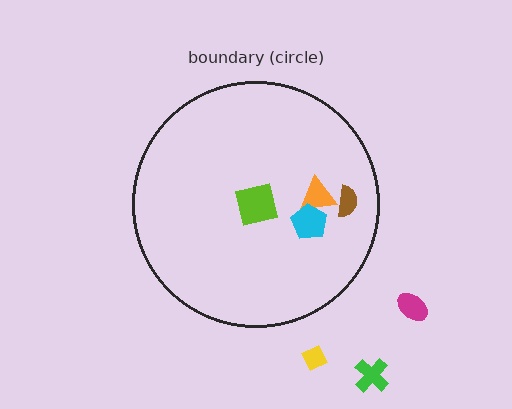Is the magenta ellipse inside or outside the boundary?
Outside.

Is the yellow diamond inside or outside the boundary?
Outside.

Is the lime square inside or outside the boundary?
Inside.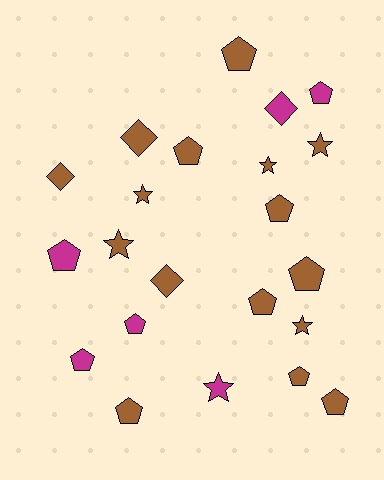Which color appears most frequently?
Brown, with 16 objects.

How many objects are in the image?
There are 22 objects.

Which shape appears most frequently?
Pentagon, with 12 objects.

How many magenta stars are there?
There is 1 magenta star.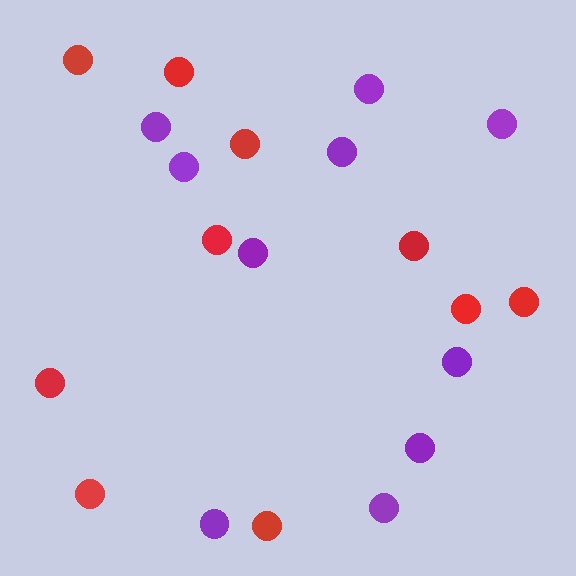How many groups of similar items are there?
There are 2 groups: one group of red circles (10) and one group of purple circles (10).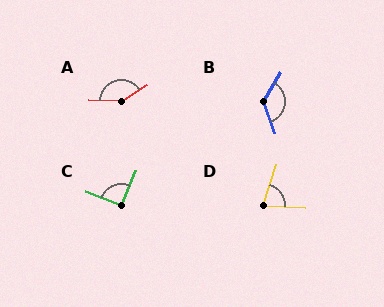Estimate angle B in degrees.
Approximately 129 degrees.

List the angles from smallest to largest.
D (75°), C (92°), B (129°), A (144°).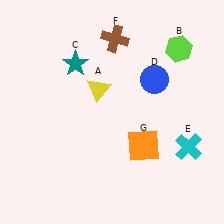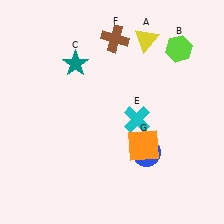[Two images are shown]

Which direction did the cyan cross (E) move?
The cyan cross (E) moved left.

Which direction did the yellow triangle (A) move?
The yellow triangle (A) moved up.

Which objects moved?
The objects that moved are: the yellow triangle (A), the blue circle (D), the cyan cross (E).